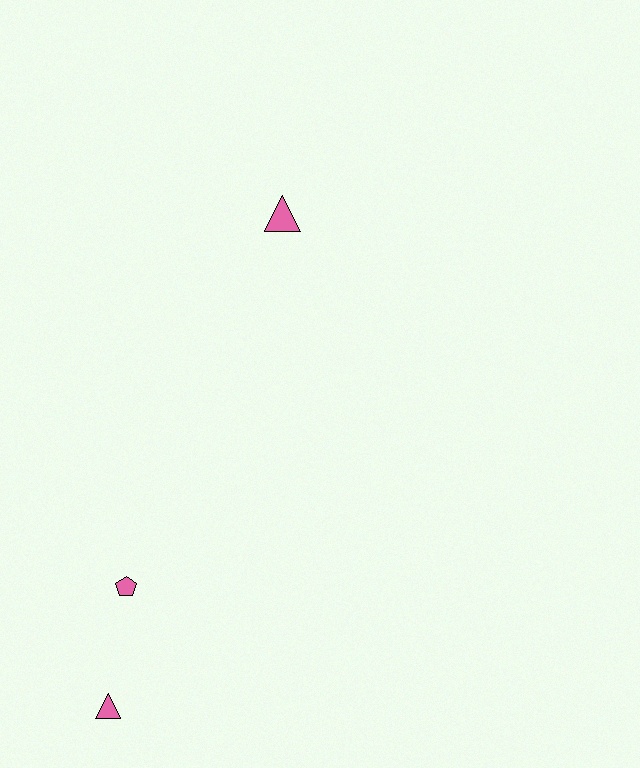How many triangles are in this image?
There are 2 triangles.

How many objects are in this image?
There are 3 objects.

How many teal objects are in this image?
There are no teal objects.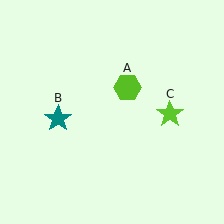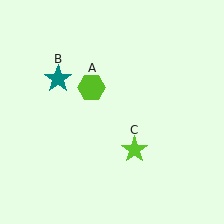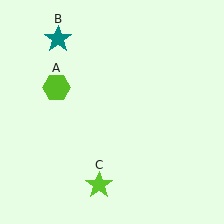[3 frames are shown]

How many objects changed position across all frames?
3 objects changed position: lime hexagon (object A), teal star (object B), lime star (object C).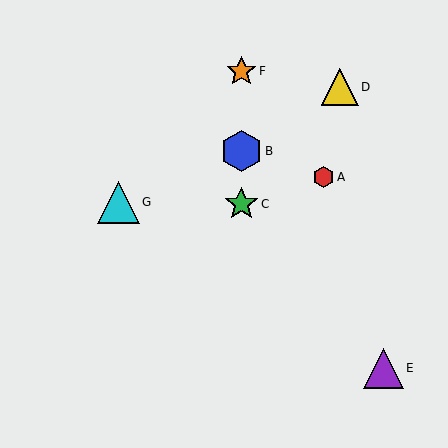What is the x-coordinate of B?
Object B is at x≈241.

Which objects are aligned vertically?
Objects B, C, F are aligned vertically.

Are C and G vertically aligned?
No, C is at x≈241 and G is at x≈118.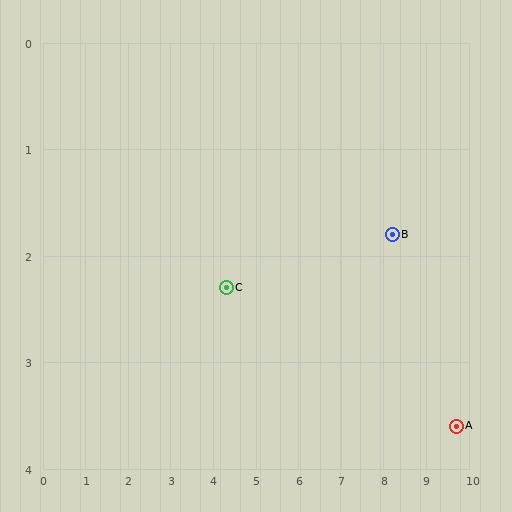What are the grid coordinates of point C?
Point C is at approximately (4.3, 2.3).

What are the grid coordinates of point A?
Point A is at approximately (9.7, 3.6).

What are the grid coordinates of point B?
Point B is at approximately (8.2, 1.8).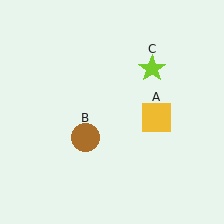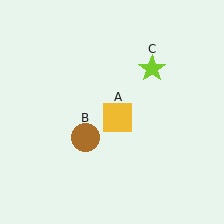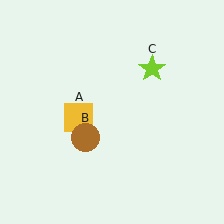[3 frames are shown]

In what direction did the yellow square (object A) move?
The yellow square (object A) moved left.